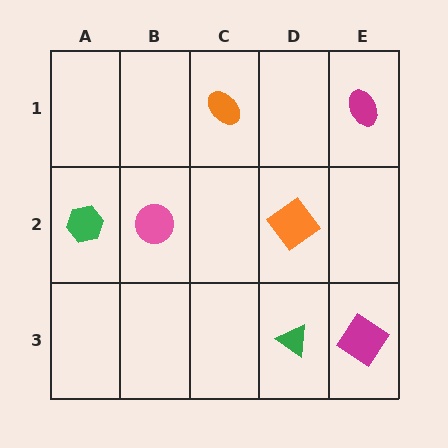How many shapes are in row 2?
3 shapes.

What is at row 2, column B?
A pink circle.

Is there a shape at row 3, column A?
No, that cell is empty.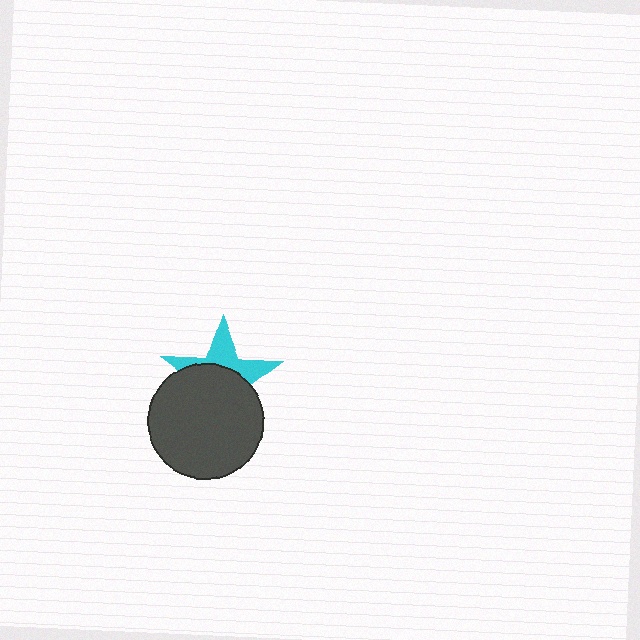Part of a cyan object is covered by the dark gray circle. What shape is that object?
It is a star.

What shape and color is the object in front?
The object in front is a dark gray circle.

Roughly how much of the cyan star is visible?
A small part of it is visible (roughly 38%).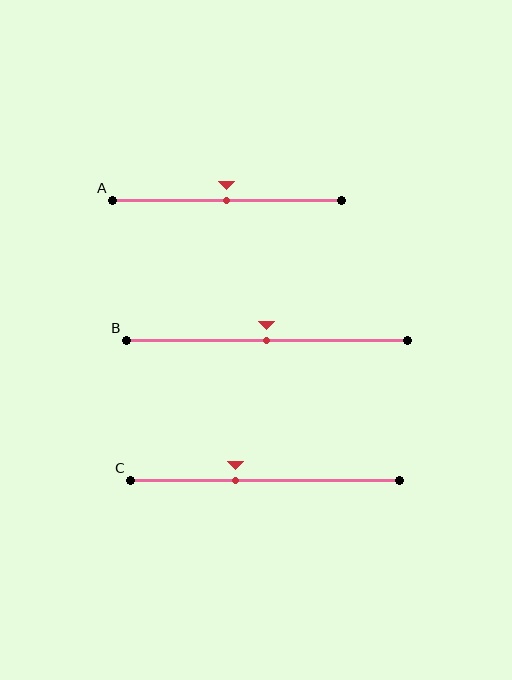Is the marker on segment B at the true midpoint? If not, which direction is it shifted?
Yes, the marker on segment B is at the true midpoint.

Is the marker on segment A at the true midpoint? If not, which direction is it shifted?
Yes, the marker on segment A is at the true midpoint.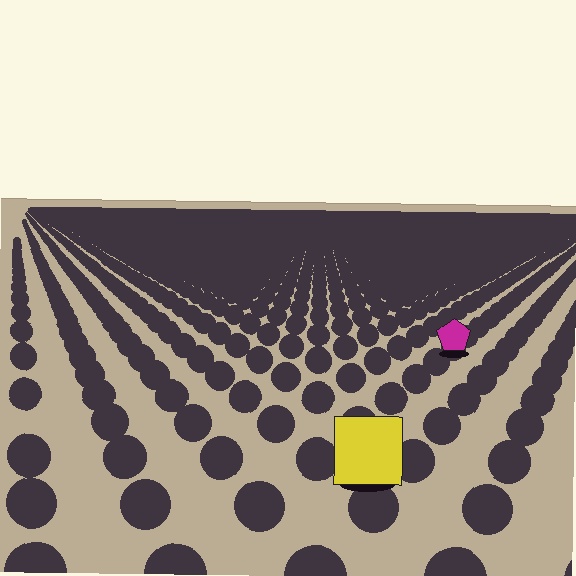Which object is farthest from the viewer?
The magenta pentagon is farthest from the viewer. It appears smaller and the ground texture around it is denser.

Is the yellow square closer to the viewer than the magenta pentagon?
Yes. The yellow square is closer — you can tell from the texture gradient: the ground texture is coarser near it.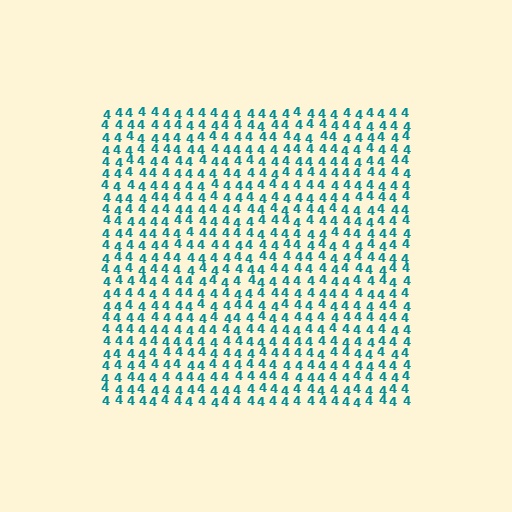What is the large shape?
The large shape is a square.